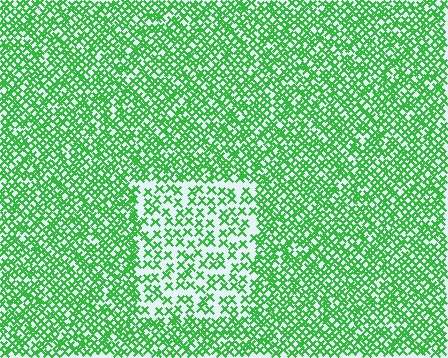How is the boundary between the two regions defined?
The boundary is defined by a change in element density (approximately 2.1x ratio). All elements are the same color, size, and shape.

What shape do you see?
I see a rectangle.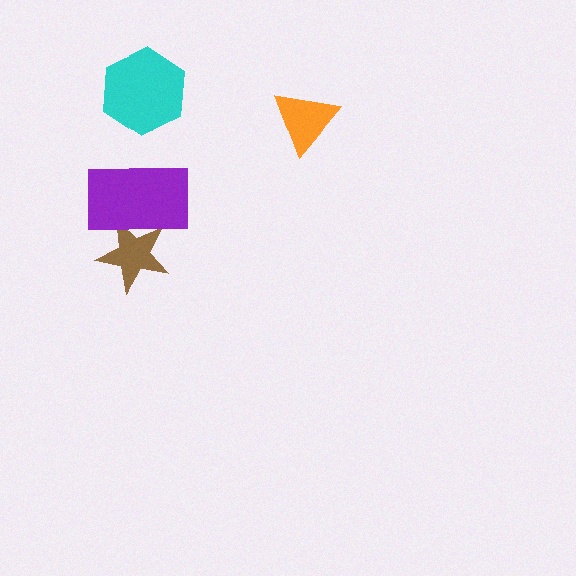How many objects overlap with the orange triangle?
0 objects overlap with the orange triangle.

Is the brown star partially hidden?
Yes, it is partially covered by another shape.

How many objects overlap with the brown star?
1 object overlaps with the brown star.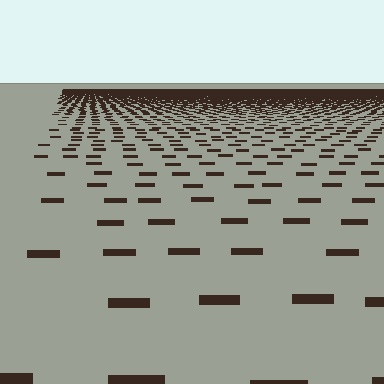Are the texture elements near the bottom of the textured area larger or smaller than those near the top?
Larger. Near the bottom, elements are closer to the viewer and appear at a bigger on-screen size.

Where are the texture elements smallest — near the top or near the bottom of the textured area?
Near the top.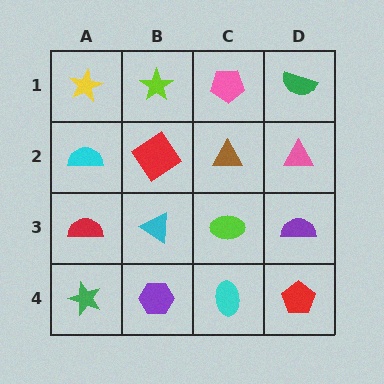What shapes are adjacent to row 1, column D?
A pink triangle (row 2, column D), a pink pentagon (row 1, column C).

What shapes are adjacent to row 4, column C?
A lime ellipse (row 3, column C), a purple hexagon (row 4, column B), a red pentagon (row 4, column D).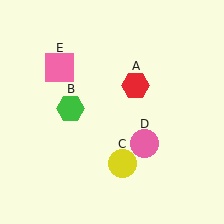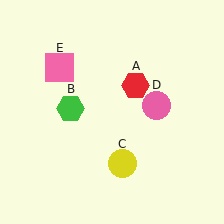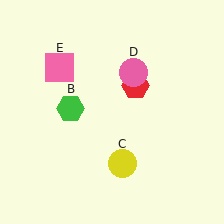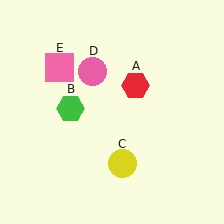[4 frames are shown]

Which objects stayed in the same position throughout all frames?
Red hexagon (object A) and green hexagon (object B) and yellow circle (object C) and pink square (object E) remained stationary.